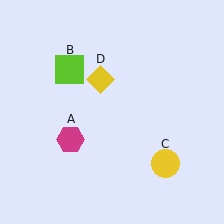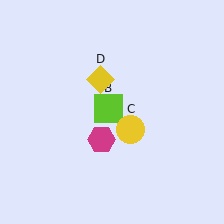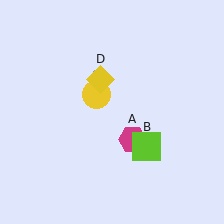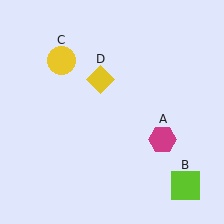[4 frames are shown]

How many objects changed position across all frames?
3 objects changed position: magenta hexagon (object A), lime square (object B), yellow circle (object C).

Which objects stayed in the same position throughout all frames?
Yellow diamond (object D) remained stationary.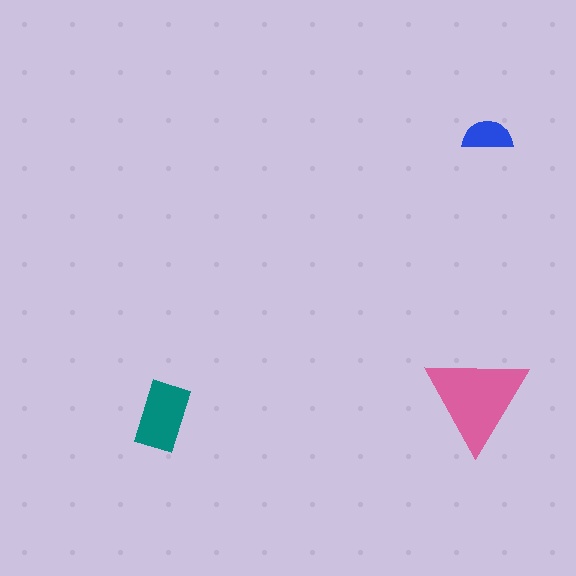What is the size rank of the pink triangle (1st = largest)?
1st.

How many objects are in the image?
There are 3 objects in the image.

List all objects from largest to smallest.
The pink triangle, the teal rectangle, the blue semicircle.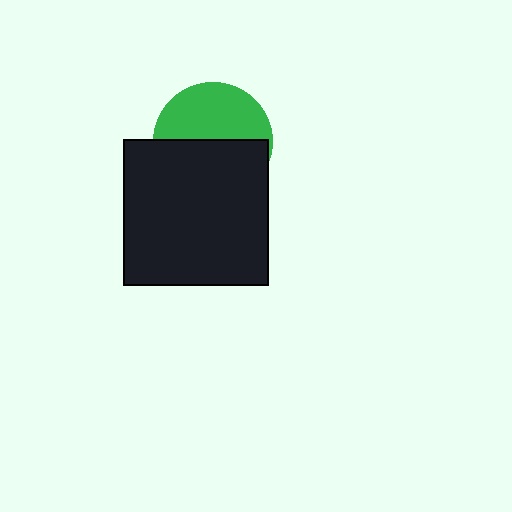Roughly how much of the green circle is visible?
About half of it is visible (roughly 48%).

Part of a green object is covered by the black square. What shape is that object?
It is a circle.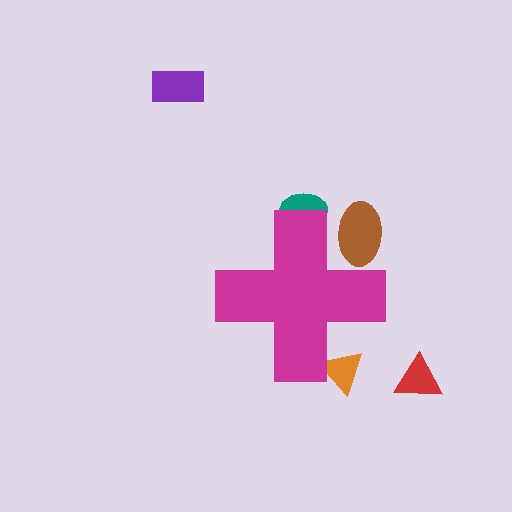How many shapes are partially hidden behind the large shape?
3 shapes are partially hidden.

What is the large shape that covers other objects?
A magenta cross.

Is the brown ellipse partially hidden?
Yes, the brown ellipse is partially hidden behind the magenta cross.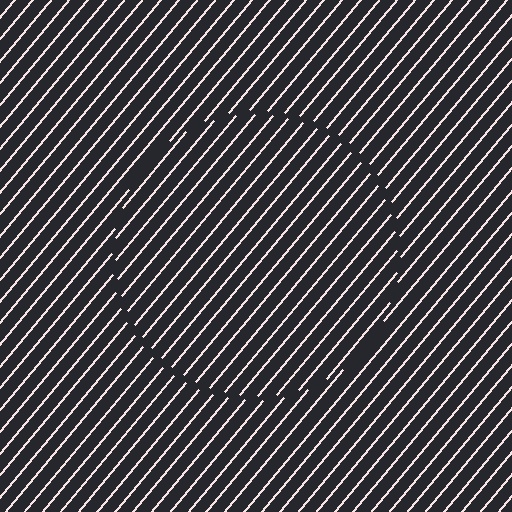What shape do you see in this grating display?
An illusory circle. The interior of the shape contains the same grating, shifted by half a period — the contour is defined by the phase discontinuity where line-ends from the inner and outer gratings abut.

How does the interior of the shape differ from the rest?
The interior of the shape contains the same grating, shifted by half a period — the contour is defined by the phase discontinuity where line-ends from the inner and outer gratings abut.